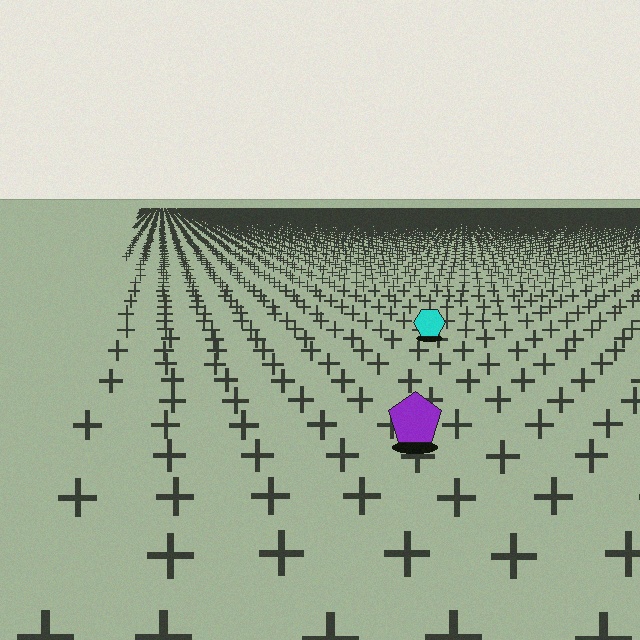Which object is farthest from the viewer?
The cyan hexagon is farthest from the viewer. It appears smaller and the ground texture around it is denser.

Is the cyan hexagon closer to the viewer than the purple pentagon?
No. The purple pentagon is closer — you can tell from the texture gradient: the ground texture is coarser near it.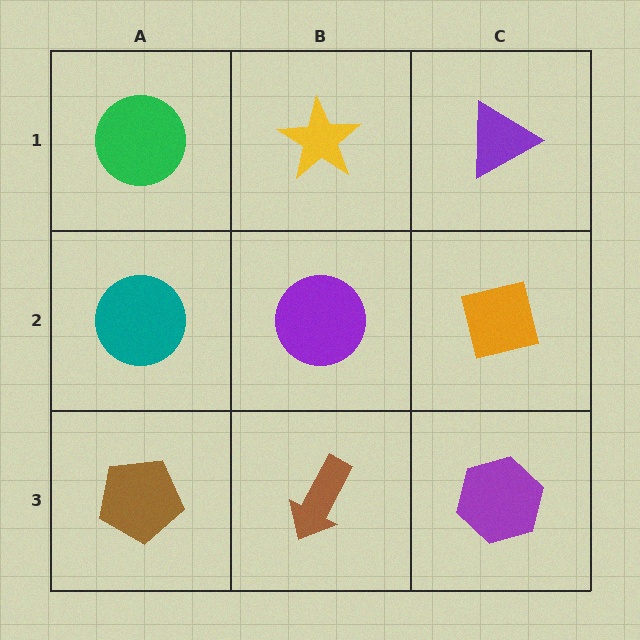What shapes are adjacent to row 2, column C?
A purple triangle (row 1, column C), a purple hexagon (row 3, column C), a purple circle (row 2, column B).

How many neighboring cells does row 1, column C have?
2.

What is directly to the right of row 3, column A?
A brown arrow.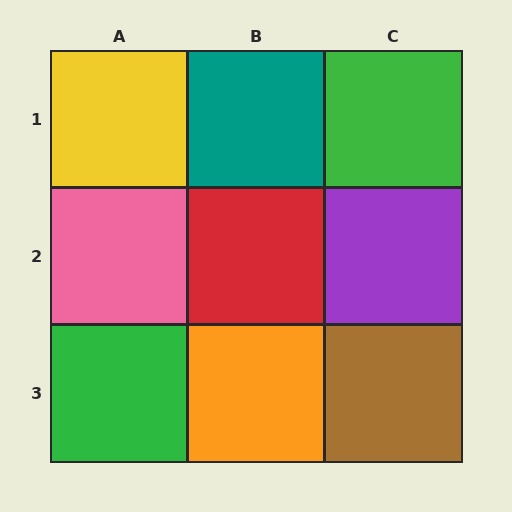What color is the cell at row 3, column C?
Brown.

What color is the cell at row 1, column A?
Yellow.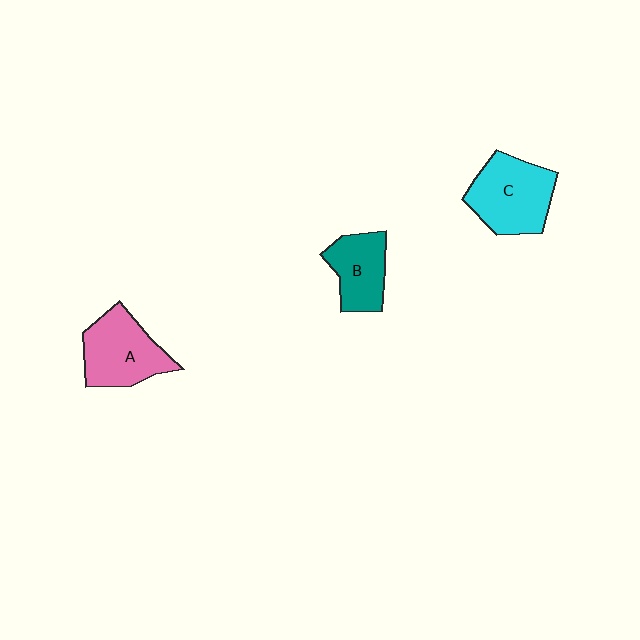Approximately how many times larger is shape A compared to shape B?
Approximately 1.3 times.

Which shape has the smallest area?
Shape B (teal).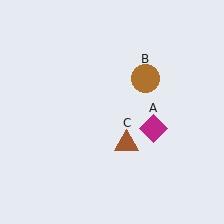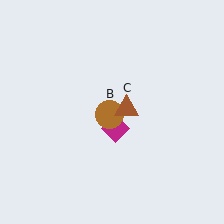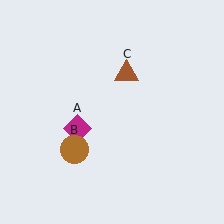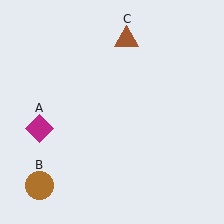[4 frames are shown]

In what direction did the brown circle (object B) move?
The brown circle (object B) moved down and to the left.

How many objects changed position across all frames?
3 objects changed position: magenta diamond (object A), brown circle (object B), brown triangle (object C).